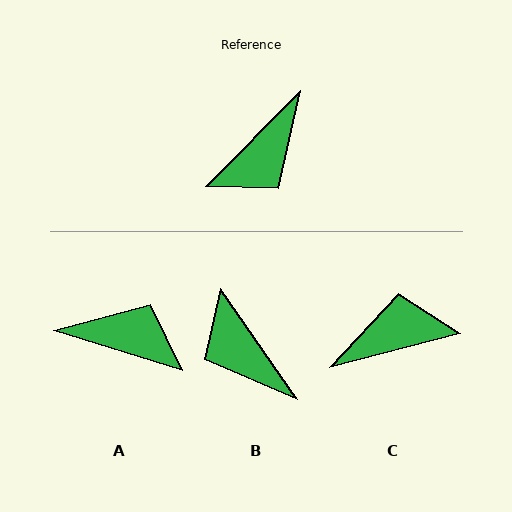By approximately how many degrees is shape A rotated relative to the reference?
Approximately 117 degrees counter-clockwise.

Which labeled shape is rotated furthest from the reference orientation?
C, about 149 degrees away.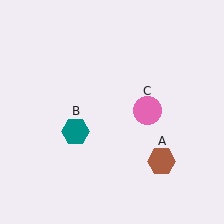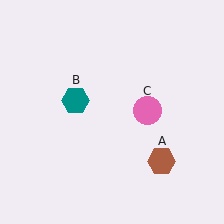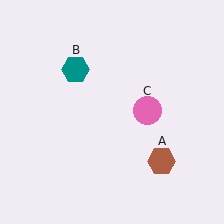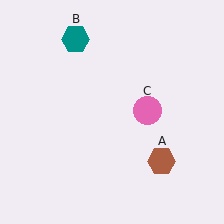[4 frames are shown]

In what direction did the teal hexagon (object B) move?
The teal hexagon (object B) moved up.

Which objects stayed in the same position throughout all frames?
Brown hexagon (object A) and pink circle (object C) remained stationary.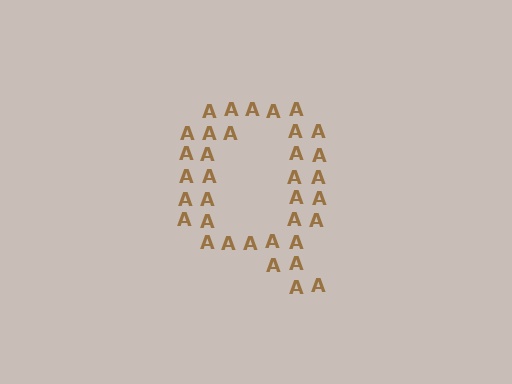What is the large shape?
The large shape is the letter Q.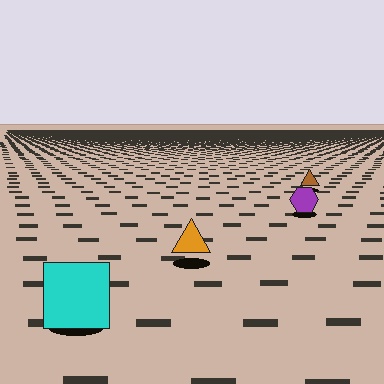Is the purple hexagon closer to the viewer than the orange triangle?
No. The orange triangle is closer — you can tell from the texture gradient: the ground texture is coarser near it.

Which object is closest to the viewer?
The cyan square is closest. The texture marks near it are larger and more spread out.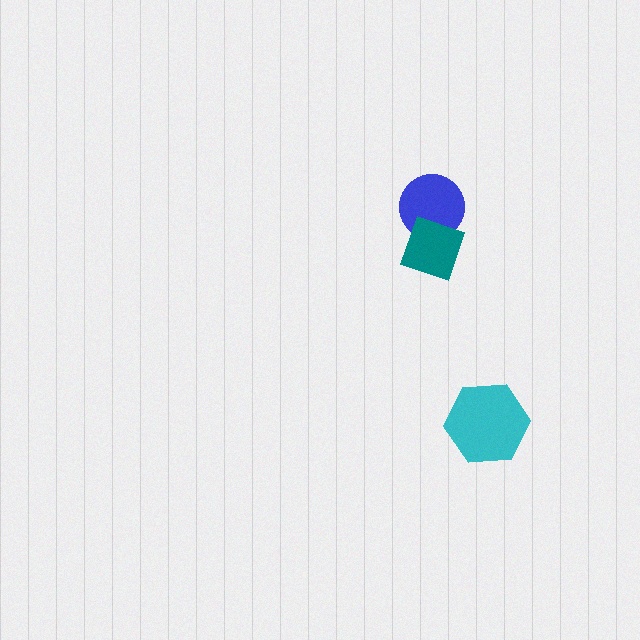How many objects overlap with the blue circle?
1 object overlaps with the blue circle.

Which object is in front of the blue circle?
The teal diamond is in front of the blue circle.